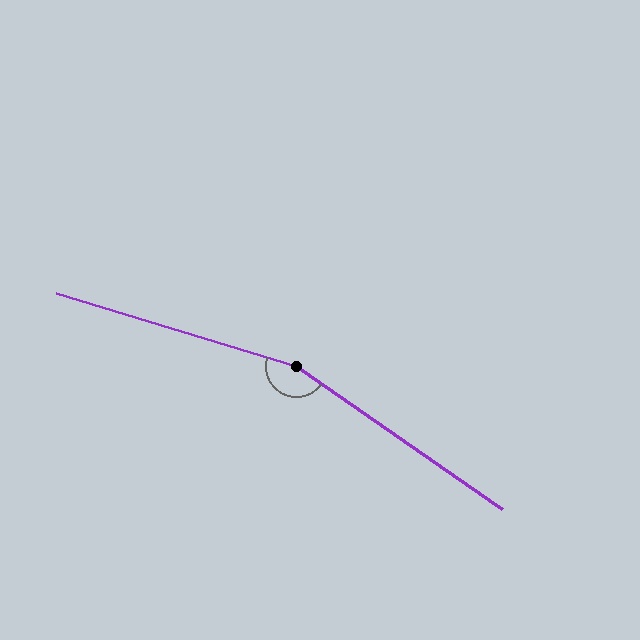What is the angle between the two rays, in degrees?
Approximately 162 degrees.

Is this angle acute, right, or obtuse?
It is obtuse.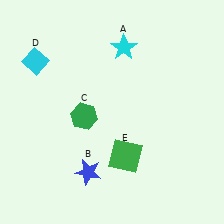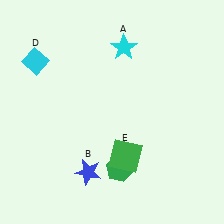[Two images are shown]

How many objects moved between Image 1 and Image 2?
1 object moved between the two images.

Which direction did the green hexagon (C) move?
The green hexagon (C) moved down.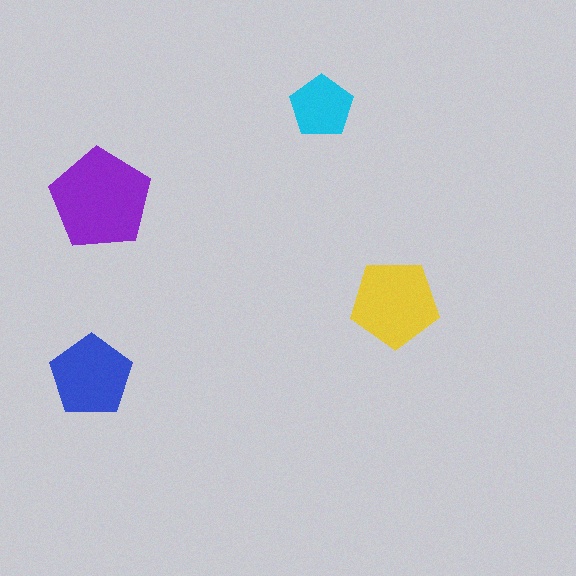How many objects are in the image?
There are 4 objects in the image.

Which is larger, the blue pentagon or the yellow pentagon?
The yellow one.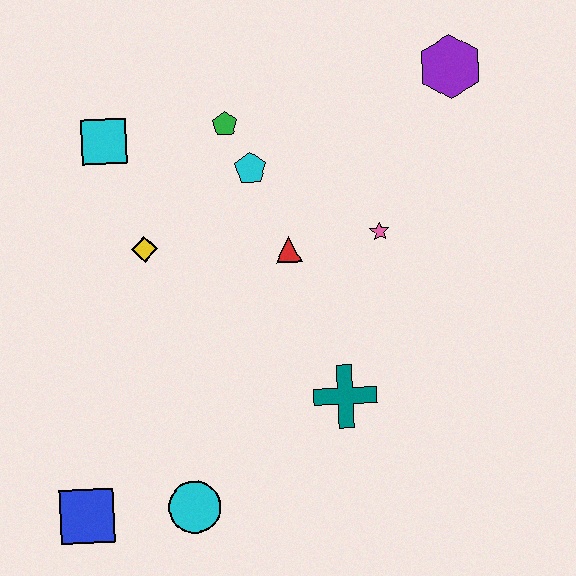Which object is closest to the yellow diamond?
The cyan square is closest to the yellow diamond.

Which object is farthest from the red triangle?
The blue square is farthest from the red triangle.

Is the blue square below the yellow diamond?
Yes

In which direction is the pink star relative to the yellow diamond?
The pink star is to the right of the yellow diamond.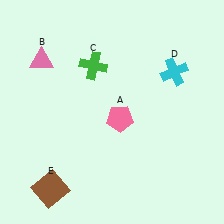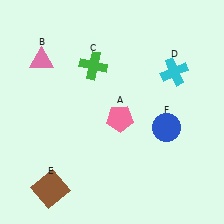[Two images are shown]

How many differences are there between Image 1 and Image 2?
There is 1 difference between the two images.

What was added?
A blue circle (F) was added in Image 2.